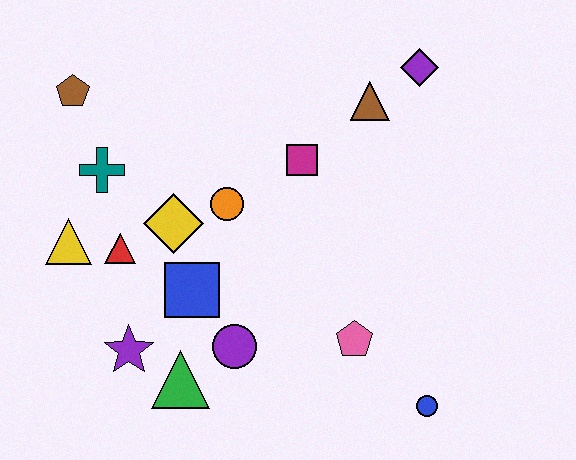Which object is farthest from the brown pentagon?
The blue circle is farthest from the brown pentagon.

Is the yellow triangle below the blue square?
No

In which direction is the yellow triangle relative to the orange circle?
The yellow triangle is to the left of the orange circle.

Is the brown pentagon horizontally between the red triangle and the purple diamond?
No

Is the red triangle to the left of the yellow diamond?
Yes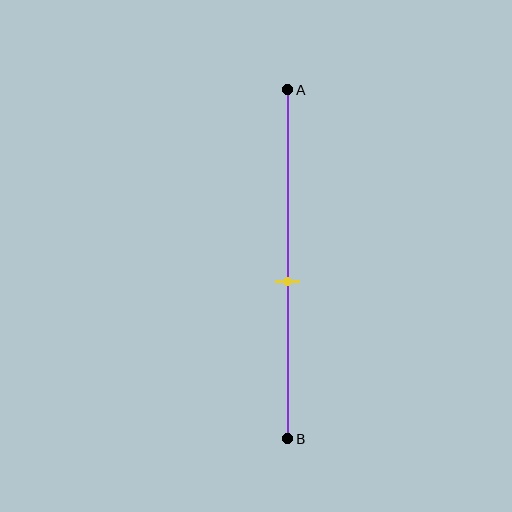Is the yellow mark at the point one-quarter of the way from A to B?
No, the mark is at about 55% from A, not at the 25% one-quarter point.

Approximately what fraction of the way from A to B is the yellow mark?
The yellow mark is approximately 55% of the way from A to B.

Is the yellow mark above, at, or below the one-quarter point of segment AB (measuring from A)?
The yellow mark is below the one-quarter point of segment AB.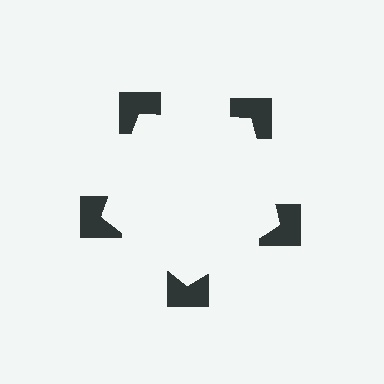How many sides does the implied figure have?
5 sides.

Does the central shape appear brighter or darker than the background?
It typically appears slightly brighter than the background, even though no actual brightness change is drawn.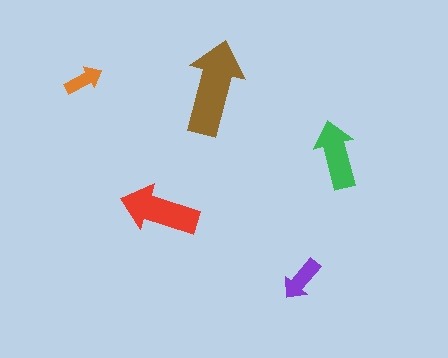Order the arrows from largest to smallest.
the brown one, the red one, the green one, the purple one, the orange one.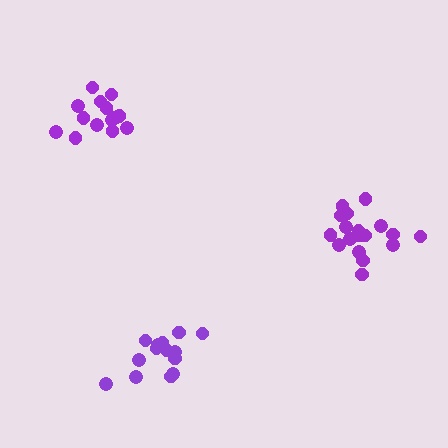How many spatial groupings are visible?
There are 3 spatial groupings.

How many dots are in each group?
Group 1: 14 dots, Group 2: 18 dots, Group 3: 15 dots (47 total).